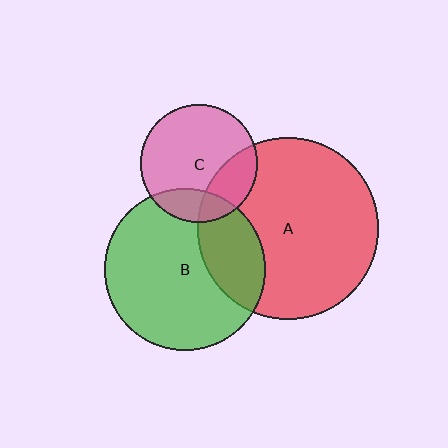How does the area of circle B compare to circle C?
Approximately 1.9 times.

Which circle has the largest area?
Circle A (red).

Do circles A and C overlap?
Yes.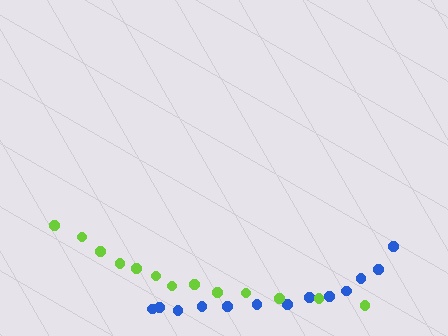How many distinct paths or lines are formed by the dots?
There are 2 distinct paths.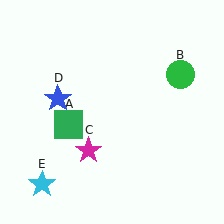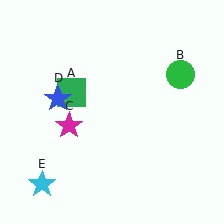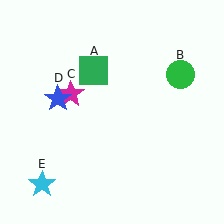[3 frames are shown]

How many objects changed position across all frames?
2 objects changed position: green square (object A), magenta star (object C).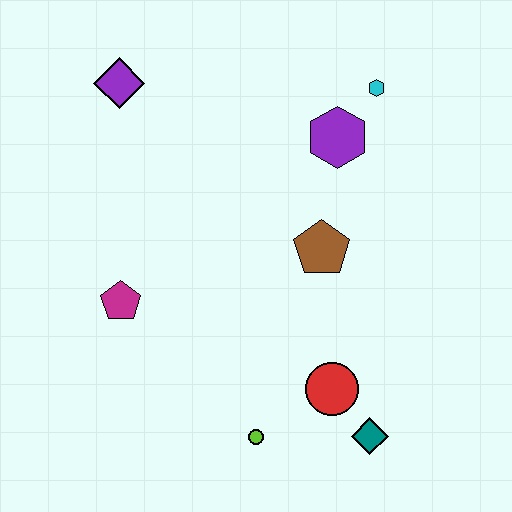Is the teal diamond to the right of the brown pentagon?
Yes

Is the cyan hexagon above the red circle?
Yes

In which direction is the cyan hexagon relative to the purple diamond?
The cyan hexagon is to the right of the purple diamond.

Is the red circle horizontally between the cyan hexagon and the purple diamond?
Yes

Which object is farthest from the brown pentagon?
The purple diamond is farthest from the brown pentagon.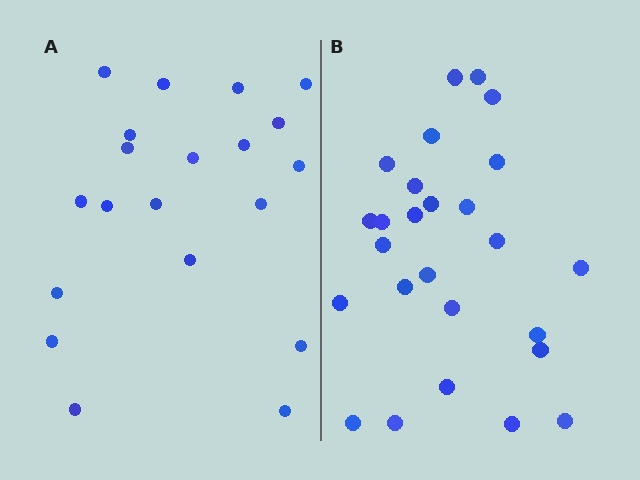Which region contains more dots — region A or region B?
Region B (the right region) has more dots.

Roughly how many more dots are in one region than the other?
Region B has about 6 more dots than region A.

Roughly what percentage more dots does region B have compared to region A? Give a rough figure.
About 30% more.